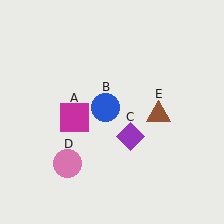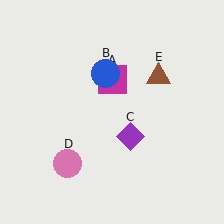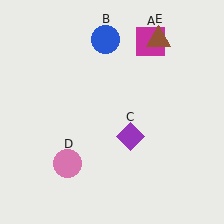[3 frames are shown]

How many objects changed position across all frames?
3 objects changed position: magenta square (object A), blue circle (object B), brown triangle (object E).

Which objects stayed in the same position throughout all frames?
Purple diamond (object C) and pink circle (object D) remained stationary.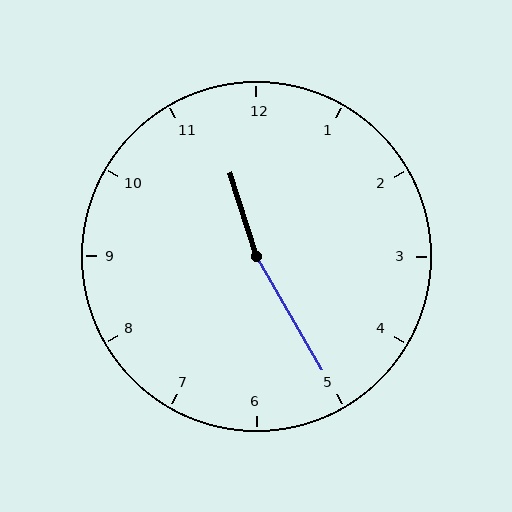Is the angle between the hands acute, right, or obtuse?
It is obtuse.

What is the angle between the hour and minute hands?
Approximately 168 degrees.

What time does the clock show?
11:25.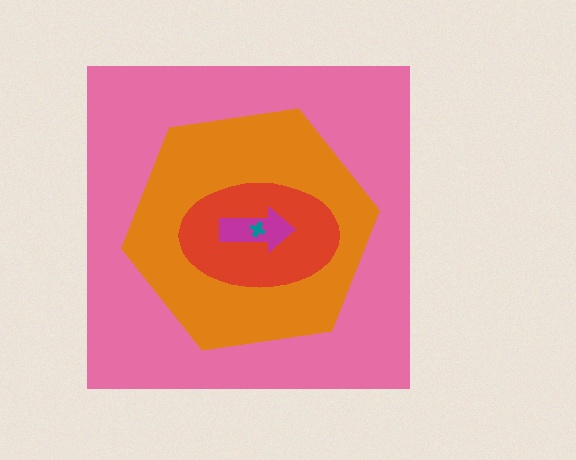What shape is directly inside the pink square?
The orange hexagon.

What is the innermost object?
The teal cross.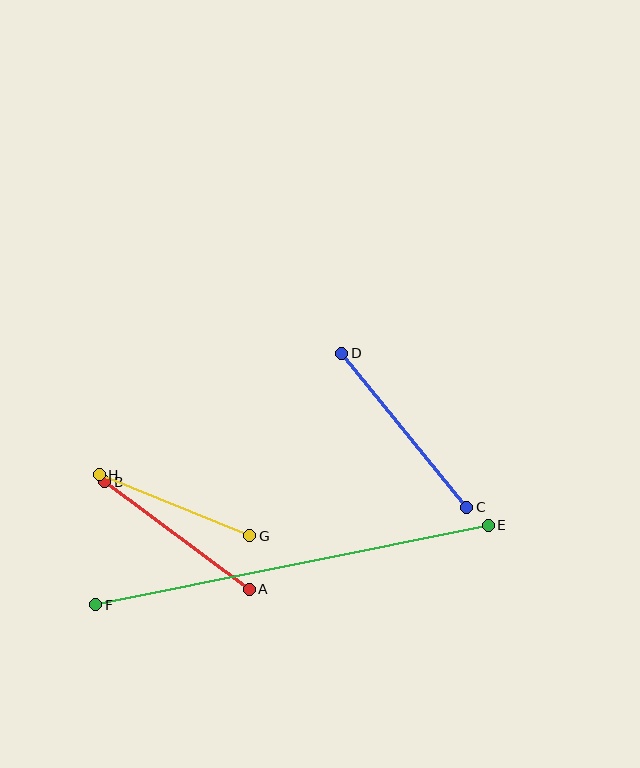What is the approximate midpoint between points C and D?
The midpoint is at approximately (404, 431) pixels.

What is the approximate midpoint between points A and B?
The midpoint is at approximately (177, 535) pixels.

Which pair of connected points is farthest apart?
Points E and F are farthest apart.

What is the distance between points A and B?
The distance is approximately 180 pixels.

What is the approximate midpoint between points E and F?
The midpoint is at approximately (292, 565) pixels.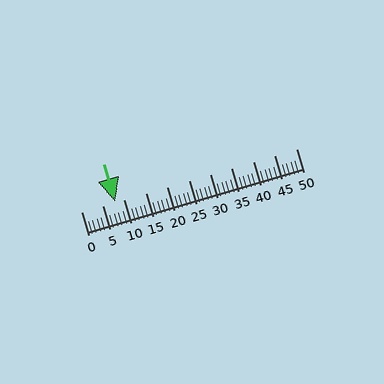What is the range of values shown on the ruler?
The ruler shows values from 0 to 50.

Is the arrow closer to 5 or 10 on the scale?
The arrow is closer to 10.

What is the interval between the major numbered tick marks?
The major tick marks are spaced 5 units apart.